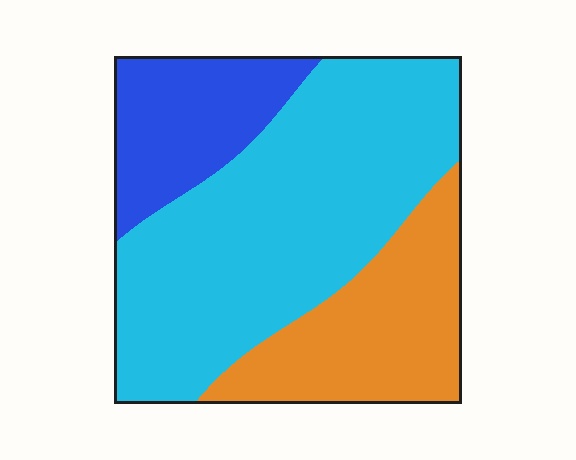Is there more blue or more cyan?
Cyan.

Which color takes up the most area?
Cyan, at roughly 55%.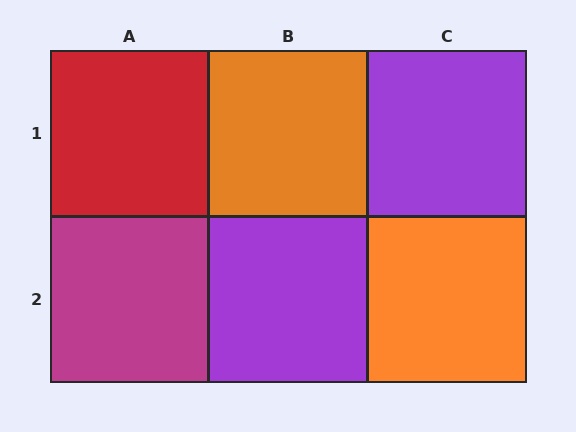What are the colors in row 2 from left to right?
Magenta, purple, orange.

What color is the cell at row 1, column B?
Orange.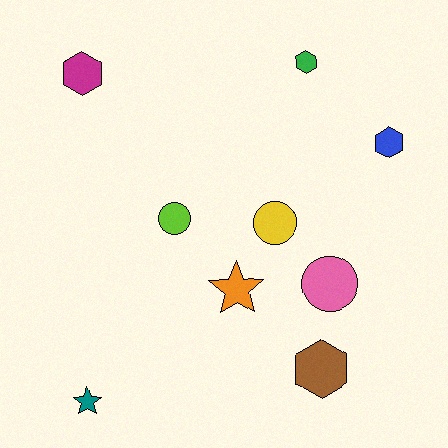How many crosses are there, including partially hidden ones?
There are no crosses.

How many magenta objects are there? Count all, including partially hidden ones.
There is 1 magenta object.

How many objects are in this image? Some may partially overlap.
There are 9 objects.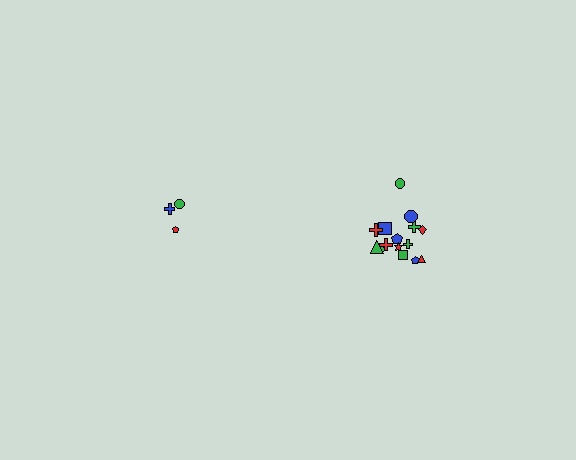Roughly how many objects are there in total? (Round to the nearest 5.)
Roughly 20 objects in total.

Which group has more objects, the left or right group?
The right group.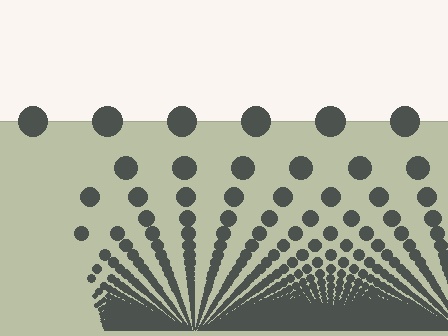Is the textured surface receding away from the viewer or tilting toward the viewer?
The surface appears to tilt toward the viewer. Texture elements get larger and sparser toward the top.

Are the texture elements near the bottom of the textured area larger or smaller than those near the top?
Smaller. The gradient is inverted — elements near the bottom are smaller and denser.